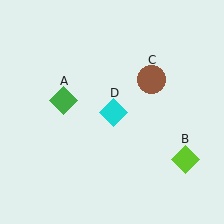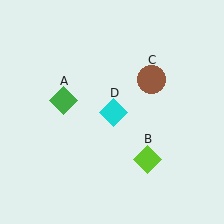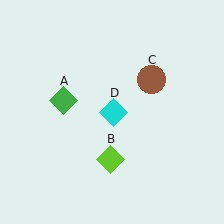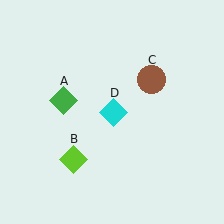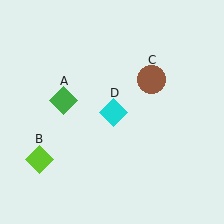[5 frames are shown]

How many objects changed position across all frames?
1 object changed position: lime diamond (object B).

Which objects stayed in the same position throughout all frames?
Green diamond (object A) and brown circle (object C) and cyan diamond (object D) remained stationary.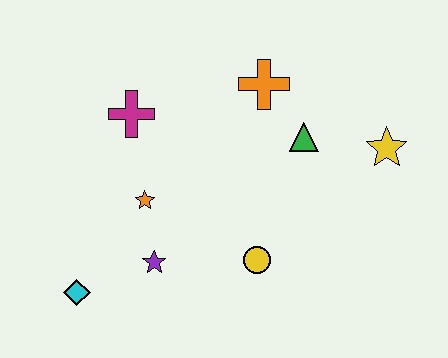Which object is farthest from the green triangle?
The cyan diamond is farthest from the green triangle.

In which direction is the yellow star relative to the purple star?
The yellow star is to the right of the purple star.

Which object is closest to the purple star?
The orange star is closest to the purple star.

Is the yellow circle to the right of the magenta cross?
Yes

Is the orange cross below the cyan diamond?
No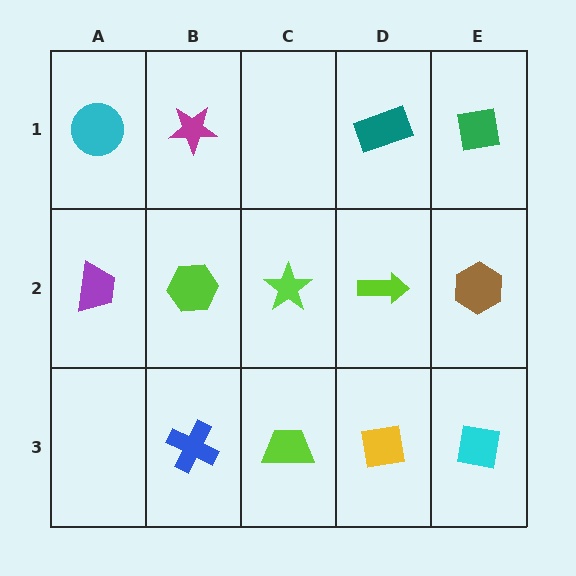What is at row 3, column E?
A cyan square.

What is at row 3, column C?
A lime trapezoid.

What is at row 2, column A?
A purple trapezoid.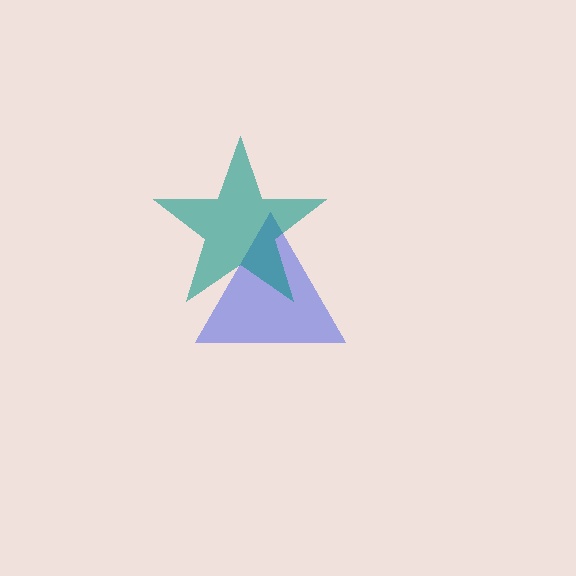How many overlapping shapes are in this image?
There are 2 overlapping shapes in the image.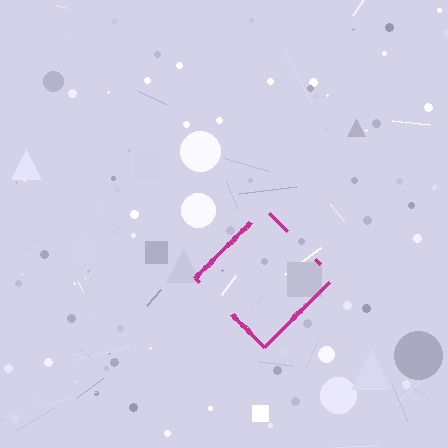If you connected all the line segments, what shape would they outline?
They would outline a diamond.